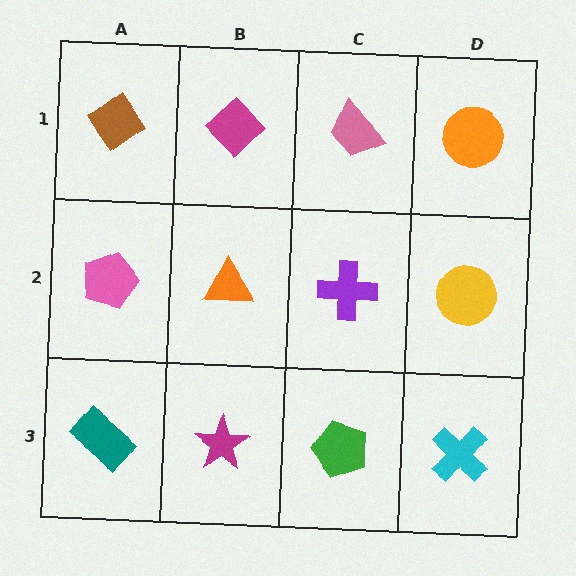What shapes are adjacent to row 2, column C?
A pink trapezoid (row 1, column C), a green pentagon (row 3, column C), an orange triangle (row 2, column B), a yellow circle (row 2, column D).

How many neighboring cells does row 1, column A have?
2.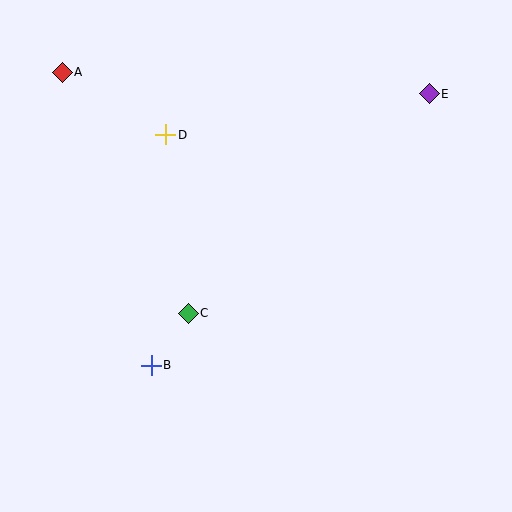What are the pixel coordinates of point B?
Point B is at (151, 365).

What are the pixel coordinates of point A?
Point A is at (62, 72).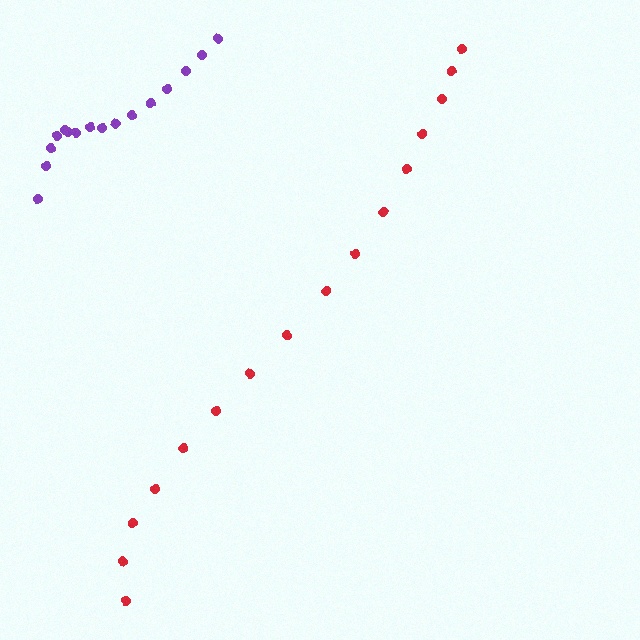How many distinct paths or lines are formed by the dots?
There are 2 distinct paths.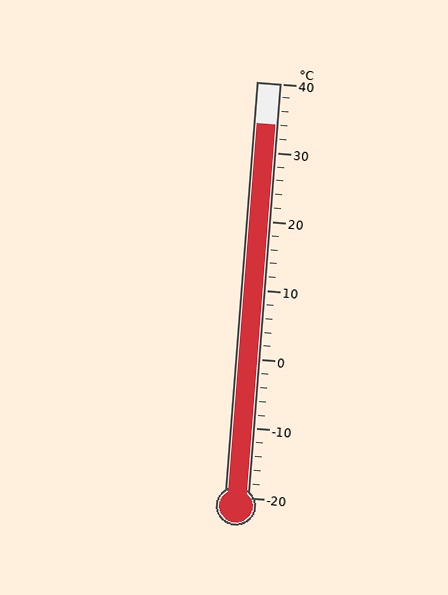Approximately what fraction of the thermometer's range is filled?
The thermometer is filled to approximately 90% of its range.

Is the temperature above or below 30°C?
The temperature is above 30°C.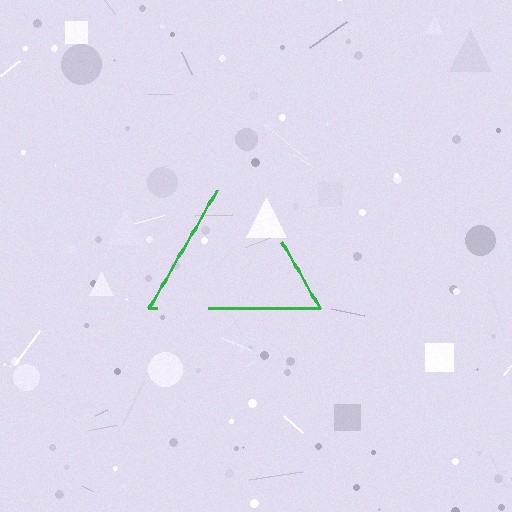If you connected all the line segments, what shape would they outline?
They would outline a triangle.